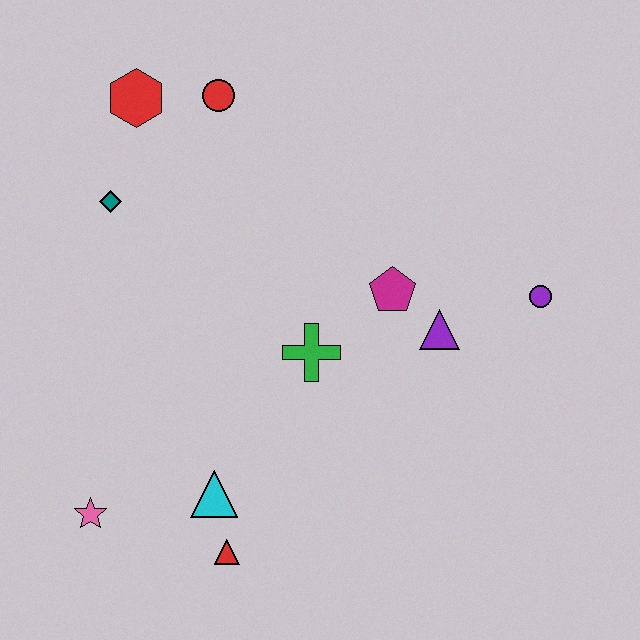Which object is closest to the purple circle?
The purple triangle is closest to the purple circle.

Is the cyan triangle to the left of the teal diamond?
No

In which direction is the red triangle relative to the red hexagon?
The red triangle is below the red hexagon.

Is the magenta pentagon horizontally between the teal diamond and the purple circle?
Yes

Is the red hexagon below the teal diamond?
No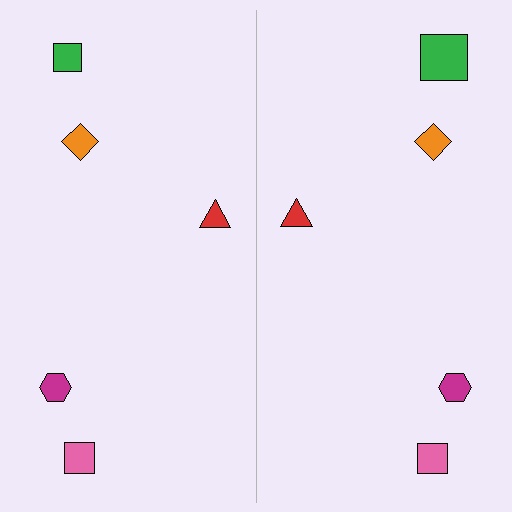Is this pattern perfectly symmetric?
No, the pattern is not perfectly symmetric. The green square on the right side has a different size than its mirror counterpart.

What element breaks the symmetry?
The green square on the right side has a different size than its mirror counterpart.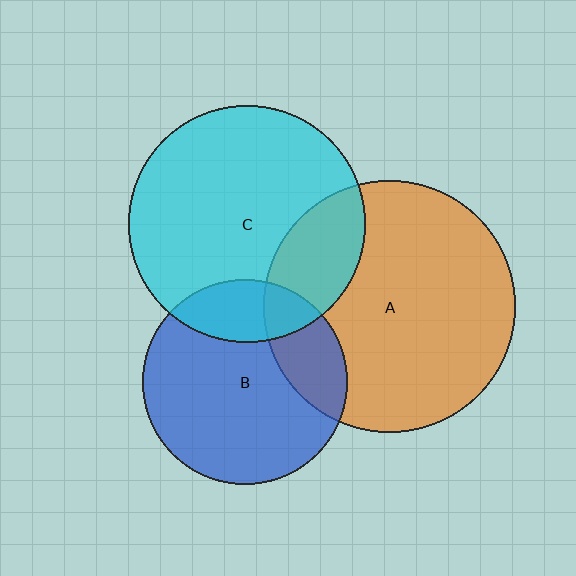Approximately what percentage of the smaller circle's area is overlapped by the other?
Approximately 20%.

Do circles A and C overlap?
Yes.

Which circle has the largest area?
Circle A (orange).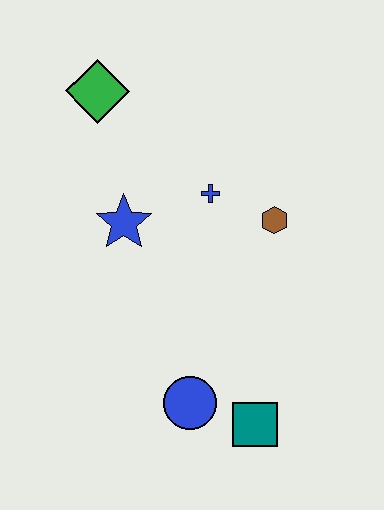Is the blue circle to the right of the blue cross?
No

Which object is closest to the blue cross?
The brown hexagon is closest to the blue cross.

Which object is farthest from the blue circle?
The green diamond is farthest from the blue circle.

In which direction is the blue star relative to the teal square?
The blue star is above the teal square.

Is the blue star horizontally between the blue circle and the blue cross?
No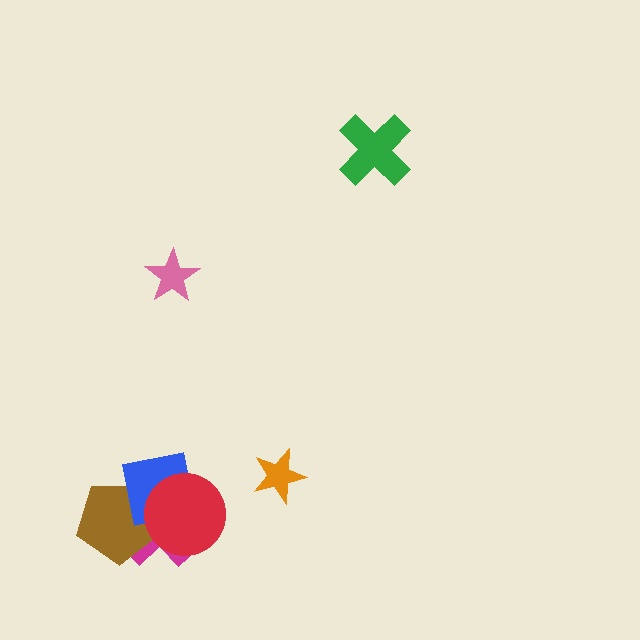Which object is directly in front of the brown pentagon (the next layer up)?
The blue square is directly in front of the brown pentagon.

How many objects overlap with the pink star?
0 objects overlap with the pink star.